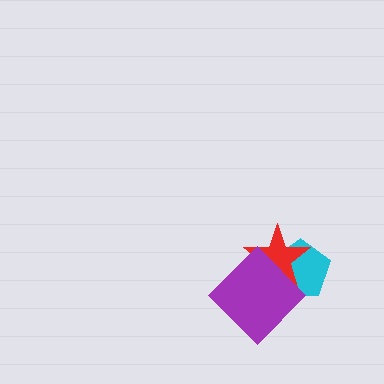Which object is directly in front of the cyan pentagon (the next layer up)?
The red star is directly in front of the cyan pentagon.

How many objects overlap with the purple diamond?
2 objects overlap with the purple diamond.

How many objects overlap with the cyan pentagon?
2 objects overlap with the cyan pentagon.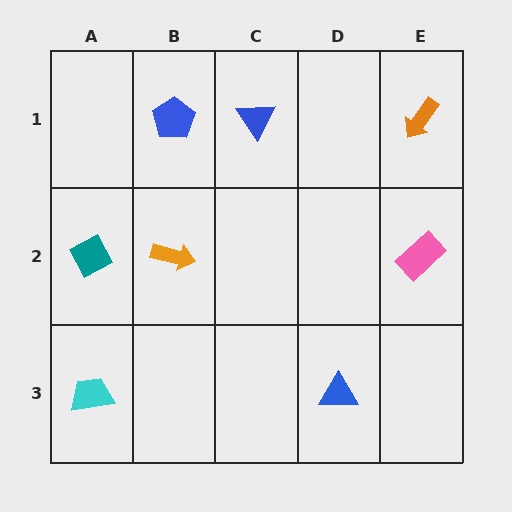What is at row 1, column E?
An orange arrow.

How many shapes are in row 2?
3 shapes.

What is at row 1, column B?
A blue pentagon.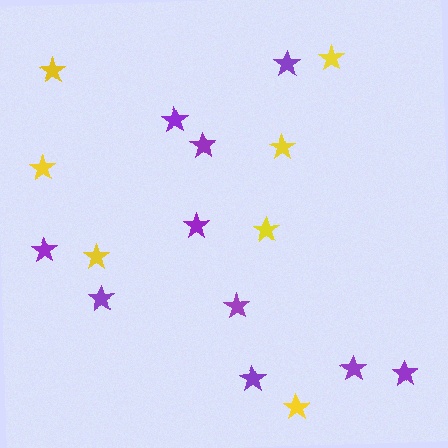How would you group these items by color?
There are 2 groups: one group of purple stars (10) and one group of yellow stars (7).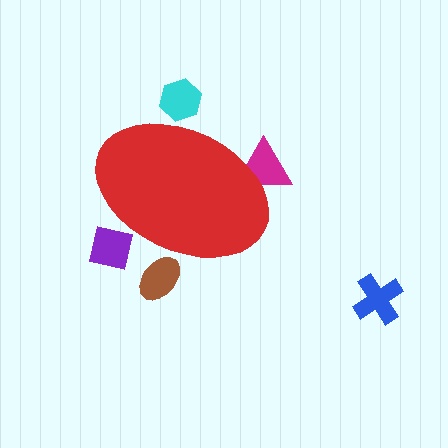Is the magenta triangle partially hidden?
Yes, the magenta triangle is partially hidden behind the red ellipse.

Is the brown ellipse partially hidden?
Yes, the brown ellipse is partially hidden behind the red ellipse.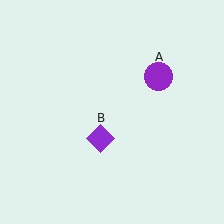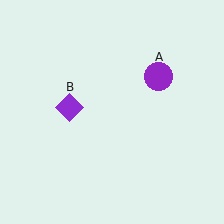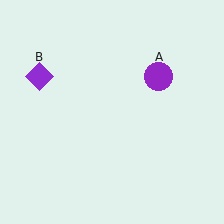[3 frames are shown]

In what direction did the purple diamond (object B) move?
The purple diamond (object B) moved up and to the left.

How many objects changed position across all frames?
1 object changed position: purple diamond (object B).